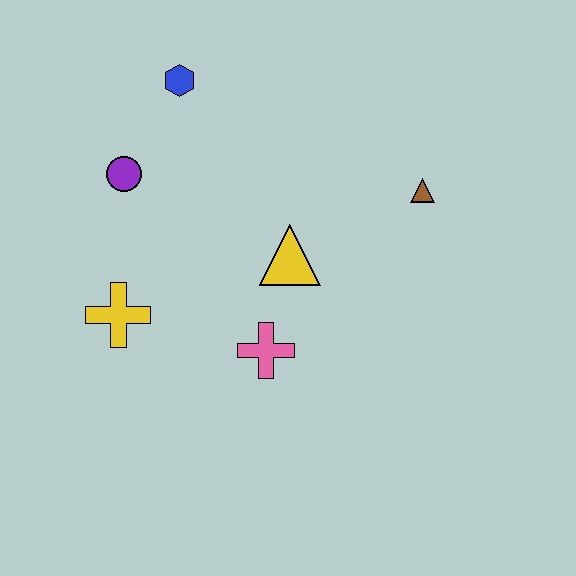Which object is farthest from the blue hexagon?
The pink cross is farthest from the blue hexagon.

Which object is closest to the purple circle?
The blue hexagon is closest to the purple circle.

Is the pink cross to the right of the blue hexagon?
Yes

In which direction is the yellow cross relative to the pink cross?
The yellow cross is to the left of the pink cross.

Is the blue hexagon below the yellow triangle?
No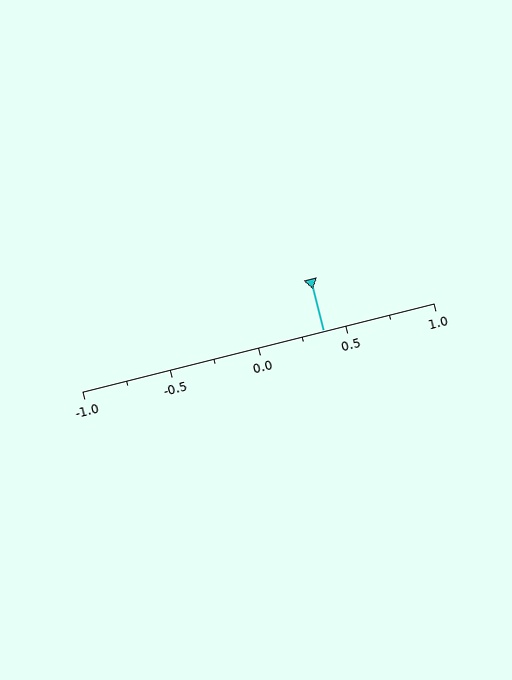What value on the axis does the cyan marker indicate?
The marker indicates approximately 0.38.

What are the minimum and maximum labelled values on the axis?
The axis runs from -1.0 to 1.0.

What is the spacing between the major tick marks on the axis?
The major ticks are spaced 0.5 apart.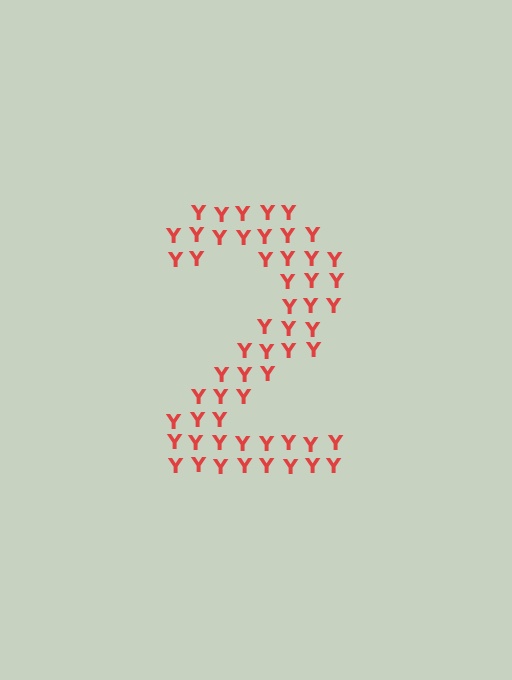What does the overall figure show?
The overall figure shows the digit 2.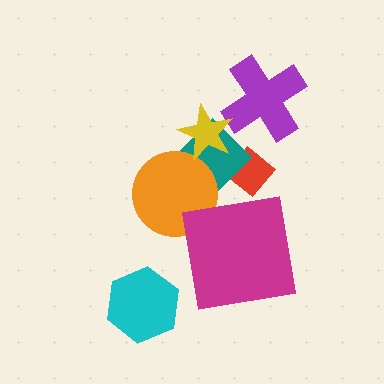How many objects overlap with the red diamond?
1 object overlaps with the red diamond.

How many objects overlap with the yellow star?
1 object overlaps with the yellow star.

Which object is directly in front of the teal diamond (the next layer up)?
The orange circle is directly in front of the teal diamond.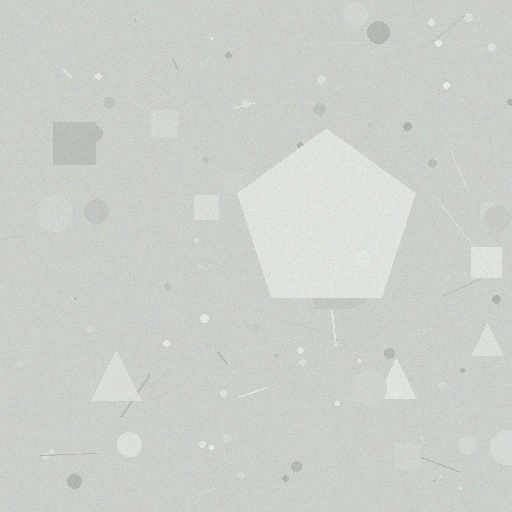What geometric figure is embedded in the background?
A pentagon is embedded in the background.